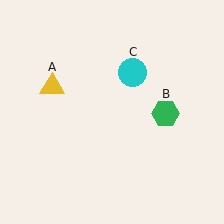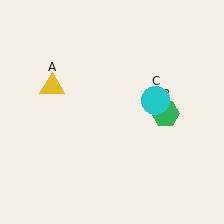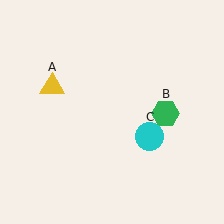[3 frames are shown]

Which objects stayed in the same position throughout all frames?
Yellow triangle (object A) and green hexagon (object B) remained stationary.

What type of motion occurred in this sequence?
The cyan circle (object C) rotated clockwise around the center of the scene.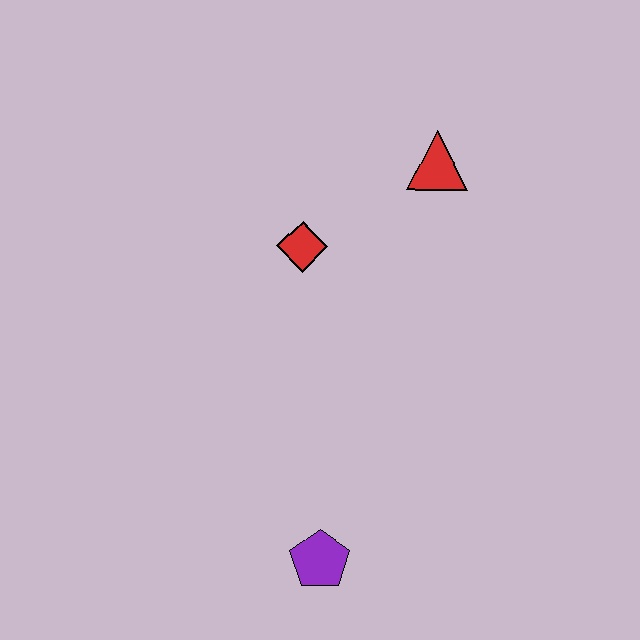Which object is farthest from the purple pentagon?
The red triangle is farthest from the purple pentagon.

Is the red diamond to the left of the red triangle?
Yes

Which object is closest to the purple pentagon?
The red diamond is closest to the purple pentagon.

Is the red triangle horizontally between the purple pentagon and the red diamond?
No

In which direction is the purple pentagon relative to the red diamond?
The purple pentagon is below the red diamond.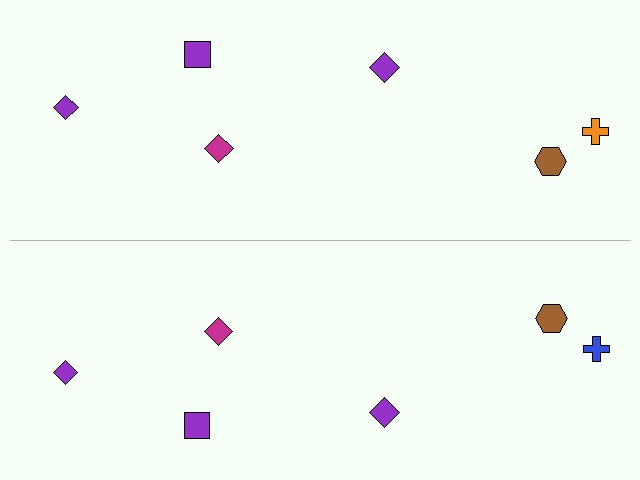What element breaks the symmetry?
The blue cross on the bottom side breaks the symmetry — its mirror counterpart is orange.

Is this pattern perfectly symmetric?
No, the pattern is not perfectly symmetric. The blue cross on the bottom side breaks the symmetry — its mirror counterpart is orange.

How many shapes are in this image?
There are 12 shapes in this image.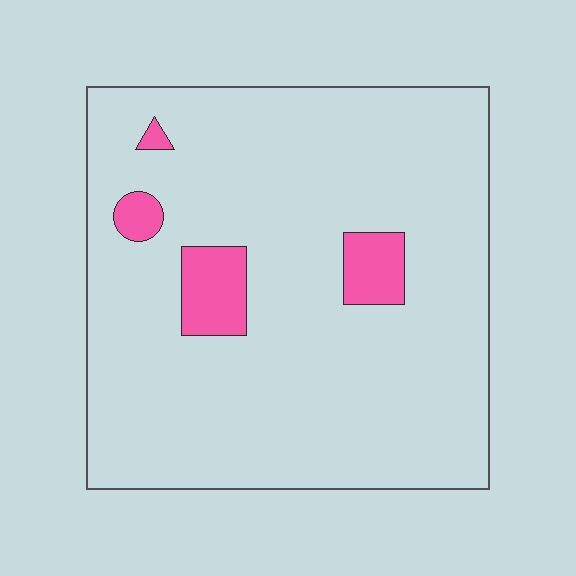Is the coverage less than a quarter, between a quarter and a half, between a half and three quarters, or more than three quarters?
Less than a quarter.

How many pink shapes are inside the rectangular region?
4.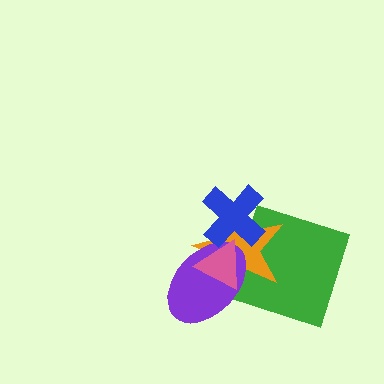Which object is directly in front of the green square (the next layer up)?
The orange star is directly in front of the green square.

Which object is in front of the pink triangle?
The blue cross is in front of the pink triangle.